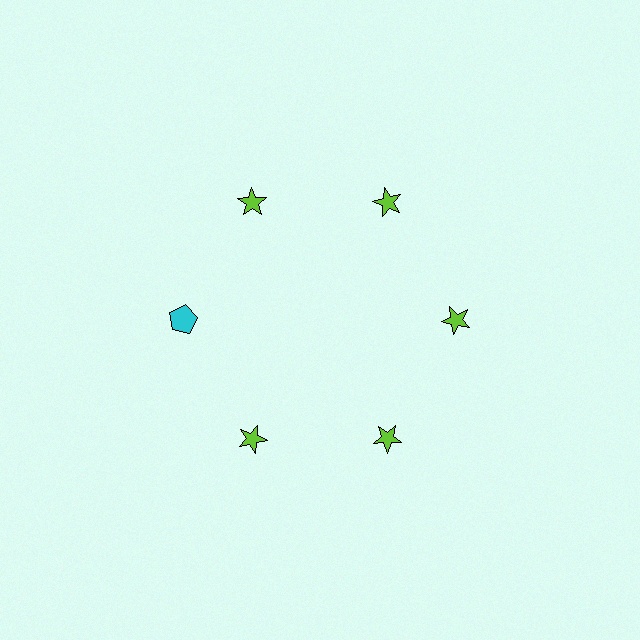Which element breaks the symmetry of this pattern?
The cyan pentagon at roughly the 9 o'clock position breaks the symmetry. All other shapes are lime stars.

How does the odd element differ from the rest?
It differs in both color (cyan instead of lime) and shape (pentagon instead of star).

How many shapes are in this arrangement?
There are 6 shapes arranged in a ring pattern.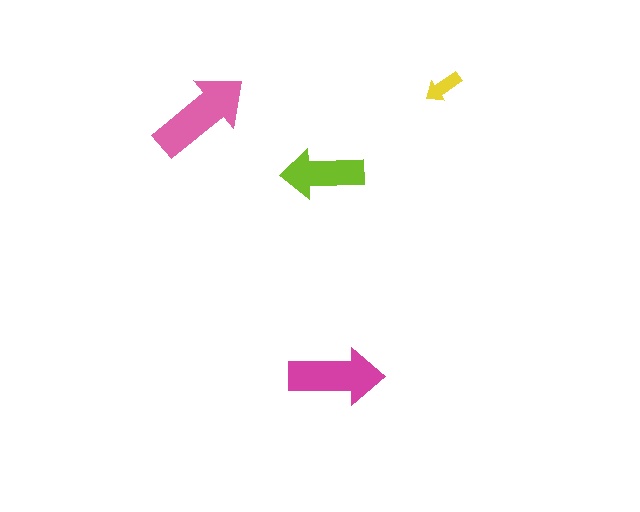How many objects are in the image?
There are 4 objects in the image.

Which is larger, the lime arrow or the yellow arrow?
The lime one.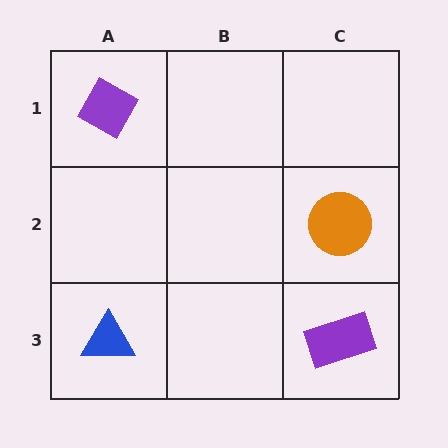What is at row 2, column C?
An orange circle.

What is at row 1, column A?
A purple diamond.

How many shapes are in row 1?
1 shape.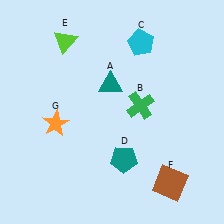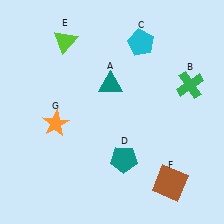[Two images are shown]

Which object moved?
The green cross (B) moved right.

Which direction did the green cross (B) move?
The green cross (B) moved right.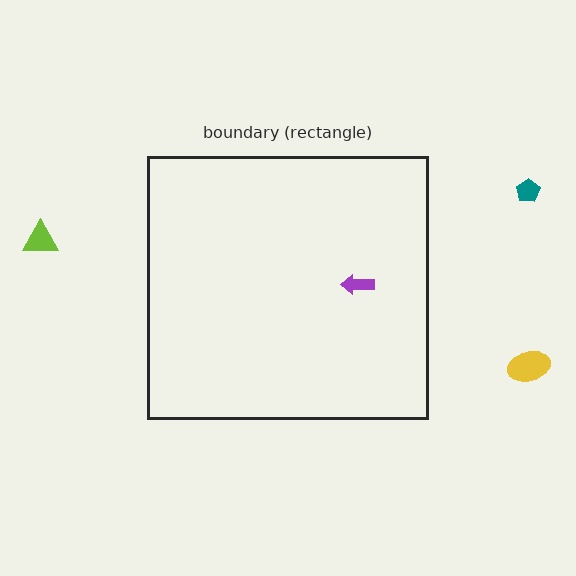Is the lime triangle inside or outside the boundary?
Outside.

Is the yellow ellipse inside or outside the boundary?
Outside.